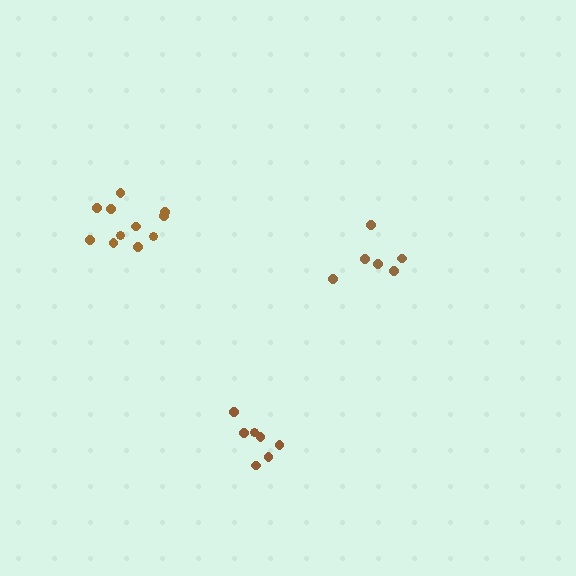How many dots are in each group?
Group 1: 6 dots, Group 2: 7 dots, Group 3: 11 dots (24 total).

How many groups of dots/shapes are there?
There are 3 groups.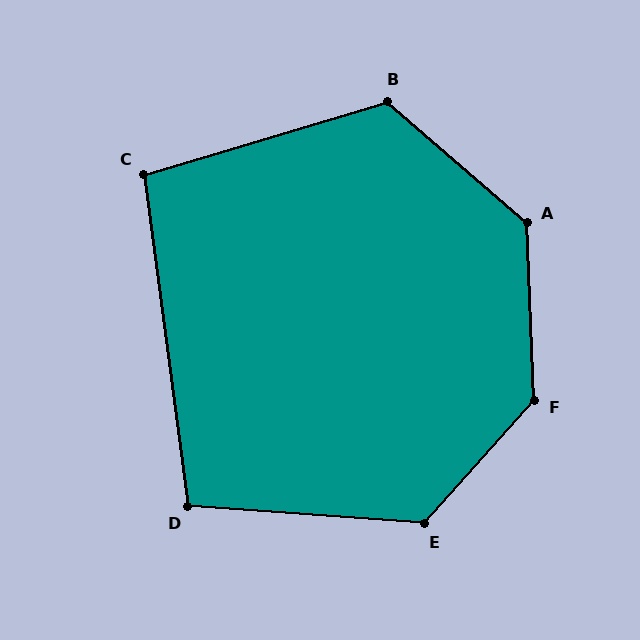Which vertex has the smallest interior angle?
C, at approximately 99 degrees.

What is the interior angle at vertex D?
Approximately 102 degrees (obtuse).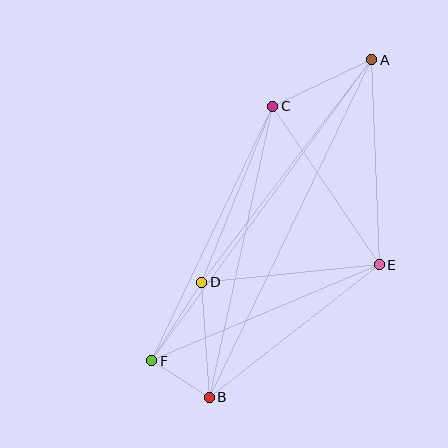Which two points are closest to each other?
Points B and F are closest to each other.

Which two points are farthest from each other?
Points A and B are farthest from each other.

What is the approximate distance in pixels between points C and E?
The distance between C and E is approximately 191 pixels.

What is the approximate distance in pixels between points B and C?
The distance between B and C is approximately 298 pixels.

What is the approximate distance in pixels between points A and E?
The distance between A and E is approximately 205 pixels.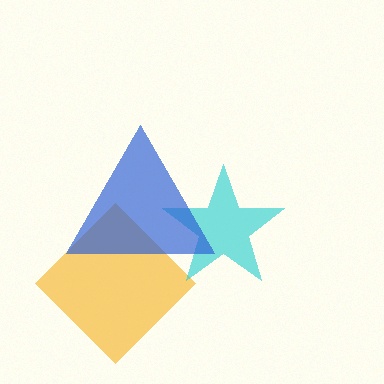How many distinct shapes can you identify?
There are 3 distinct shapes: a yellow diamond, a cyan star, a blue triangle.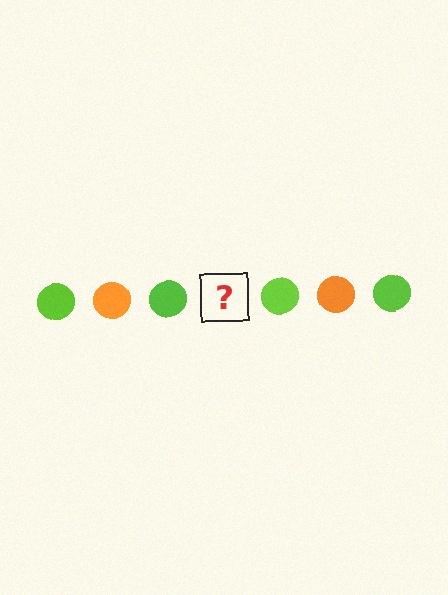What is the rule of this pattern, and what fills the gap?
The rule is that the pattern cycles through lime, orange circles. The gap should be filled with an orange circle.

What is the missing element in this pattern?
The missing element is an orange circle.